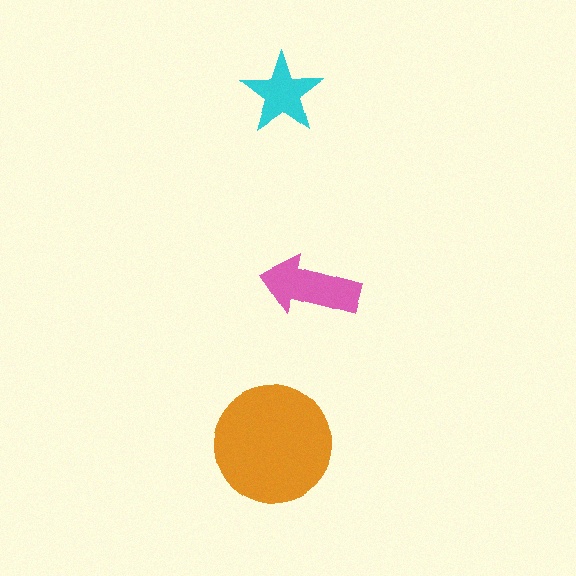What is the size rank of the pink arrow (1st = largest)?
2nd.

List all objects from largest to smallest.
The orange circle, the pink arrow, the cyan star.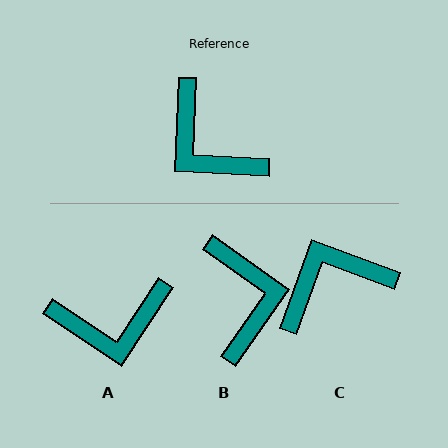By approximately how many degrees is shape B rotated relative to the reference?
Approximately 147 degrees counter-clockwise.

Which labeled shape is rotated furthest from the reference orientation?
B, about 147 degrees away.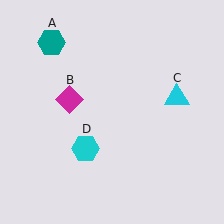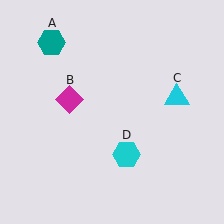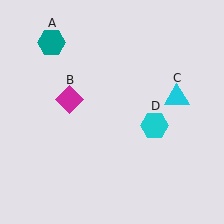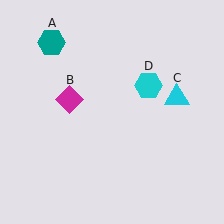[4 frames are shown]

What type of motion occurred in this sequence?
The cyan hexagon (object D) rotated counterclockwise around the center of the scene.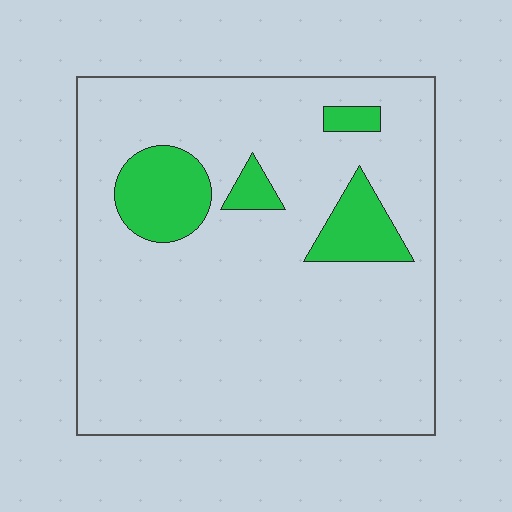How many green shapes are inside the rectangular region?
4.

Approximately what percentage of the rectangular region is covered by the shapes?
Approximately 15%.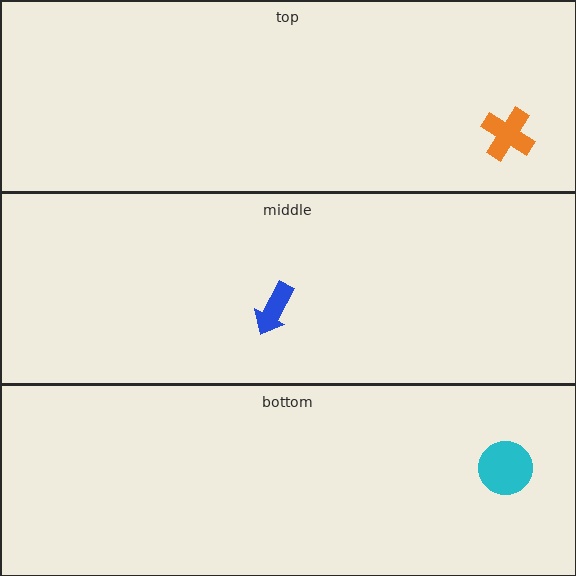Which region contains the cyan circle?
The bottom region.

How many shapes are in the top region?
1.